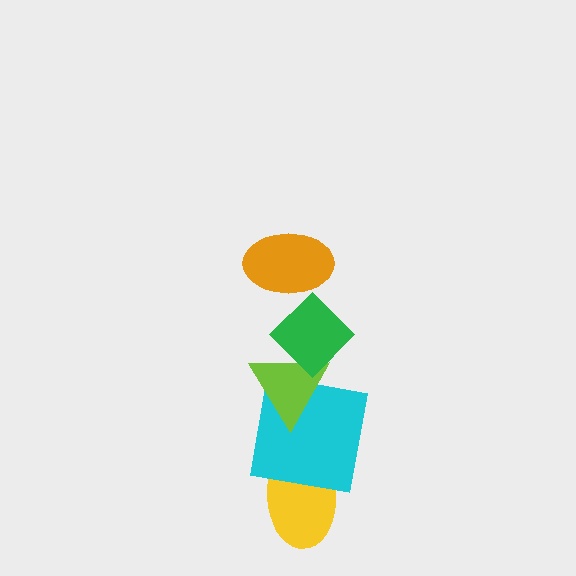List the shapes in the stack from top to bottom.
From top to bottom: the orange ellipse, the green diamond, the lime triangle, the cyan square, the yellow ellipse.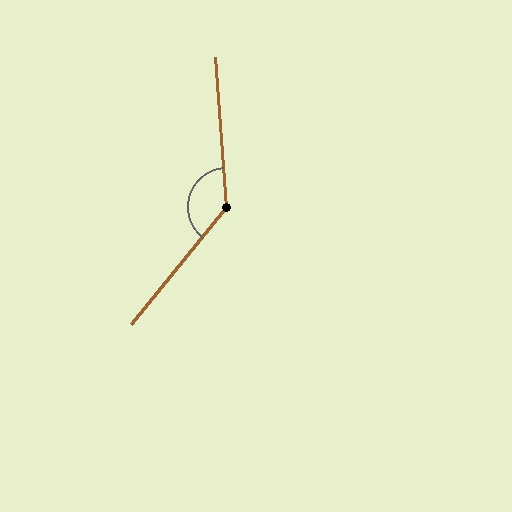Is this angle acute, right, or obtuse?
It is obtuse.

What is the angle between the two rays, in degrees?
Approximately 137 degrees.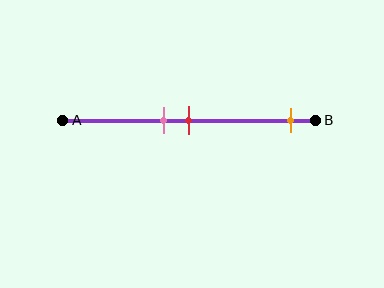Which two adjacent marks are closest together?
The pink and red marks are the closest adjacent pair.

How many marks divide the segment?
There are 3 marks dividing the segment.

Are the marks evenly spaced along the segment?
No, the marks are not evenly spaced.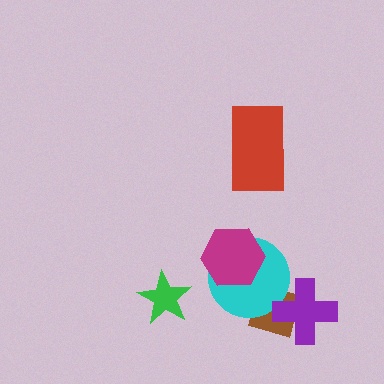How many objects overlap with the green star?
0 objects overlap with the green star.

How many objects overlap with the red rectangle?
0 objects overlap with the red rectangle.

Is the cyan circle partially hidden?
Yes, it is partially covered by another shape.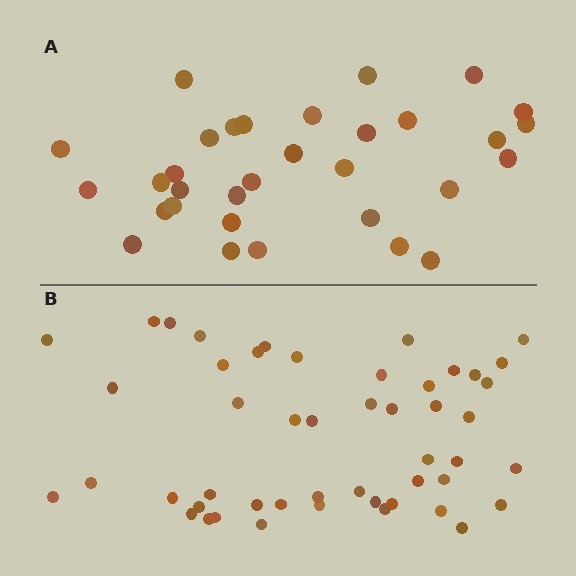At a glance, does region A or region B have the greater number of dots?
Region B (the bottom region) has more dots.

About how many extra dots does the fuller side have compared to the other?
Region B has approximately 15 more dots than region A.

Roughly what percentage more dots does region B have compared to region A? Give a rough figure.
About 55% more.